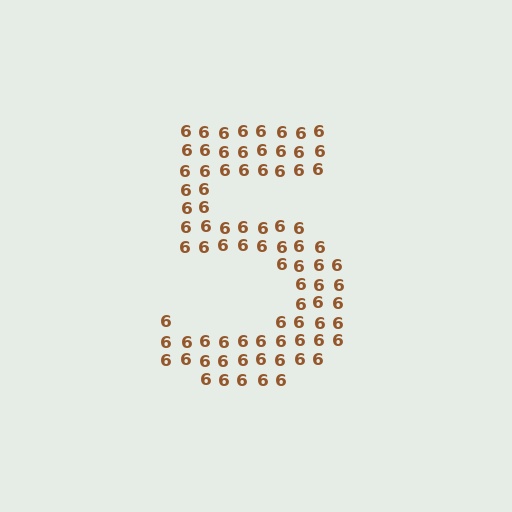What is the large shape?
The large shape is the digit 5.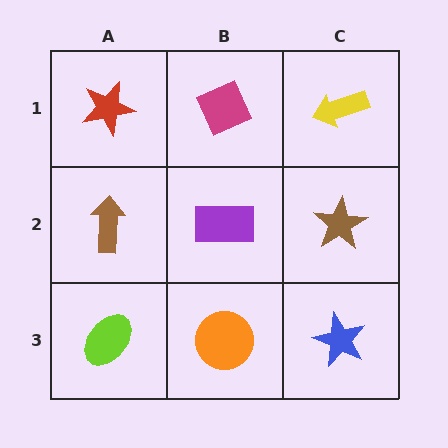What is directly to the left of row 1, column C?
A magenta diamond.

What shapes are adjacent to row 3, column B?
A purple rectangle (row 2, column B), a lime ellipse (row 3, column A), a blue star (row 3, column C).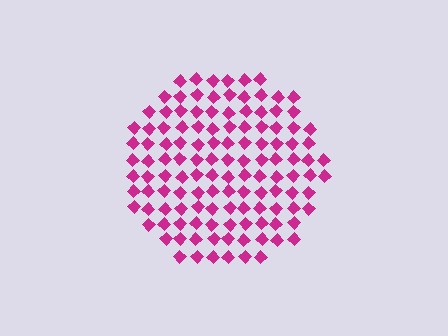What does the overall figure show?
The overall figure shows a circle.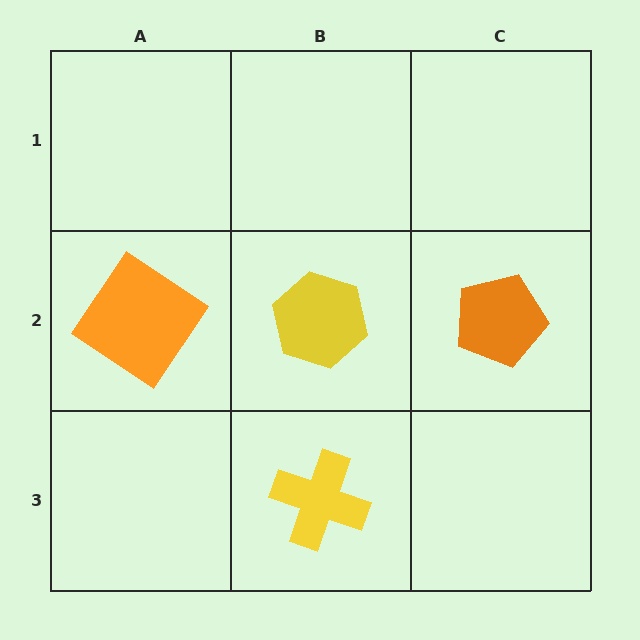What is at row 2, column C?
An orange pentagon.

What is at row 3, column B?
A yellow cross.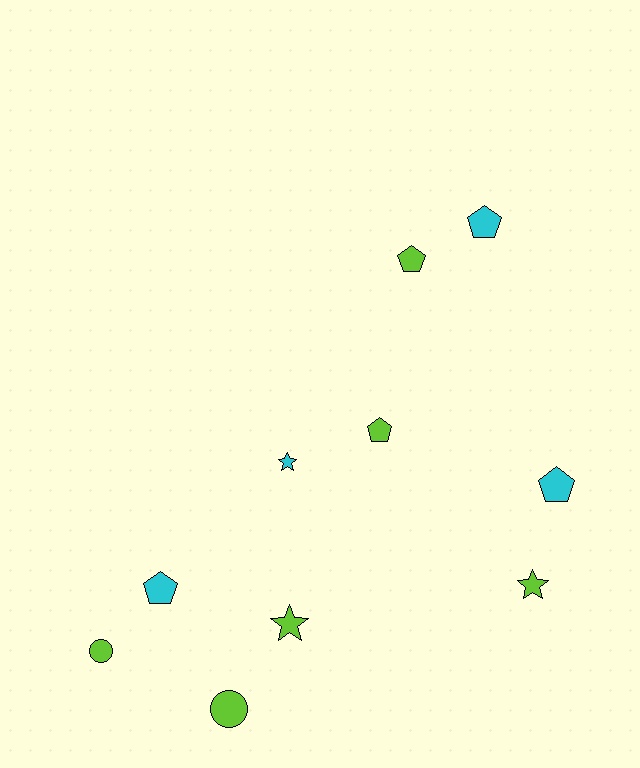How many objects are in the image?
There are 10 objects.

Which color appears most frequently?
Lime, with 6 objects.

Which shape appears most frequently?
Pentagon, with 5 objects.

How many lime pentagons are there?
There are 2 lime pentagons.